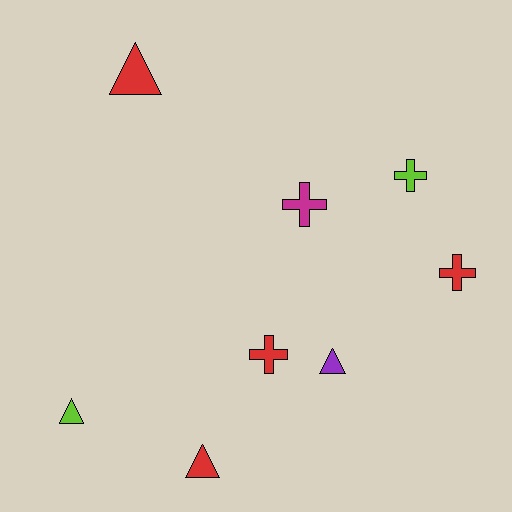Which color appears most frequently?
Red, with 4 objects.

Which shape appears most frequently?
Cross, with 4 objects.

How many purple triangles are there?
There is 1 purple triangle.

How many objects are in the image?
There are 8 objects.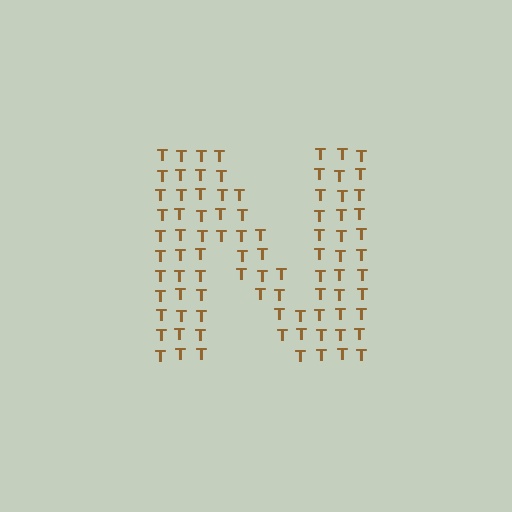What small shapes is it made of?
It is made of small letter T's.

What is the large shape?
The large shape is the letter N.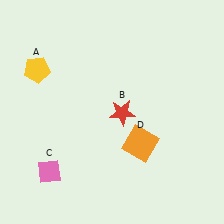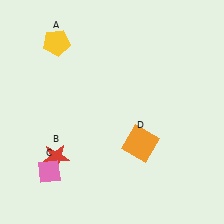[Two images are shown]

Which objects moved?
The objects that moved are: the yellow pentagon (A), the red star (B).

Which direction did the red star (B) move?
The red star (B) moved left.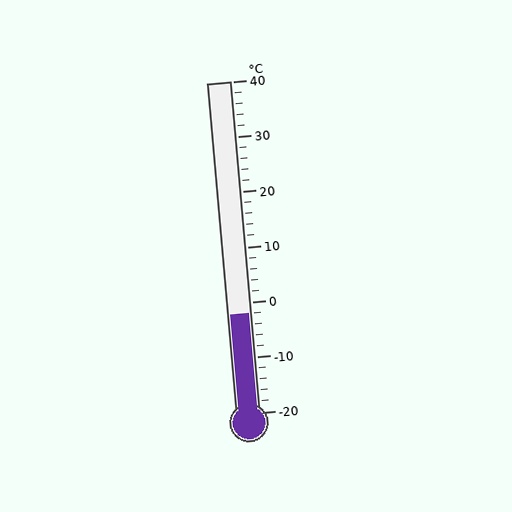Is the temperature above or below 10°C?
The temperature is below 10°C.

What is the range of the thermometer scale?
The thermometer scale ranges from -20°C to 40°C.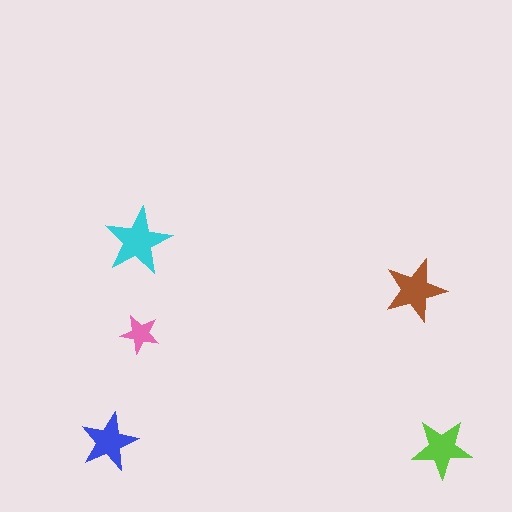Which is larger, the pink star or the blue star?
The blue one.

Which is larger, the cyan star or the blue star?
The cyan one.